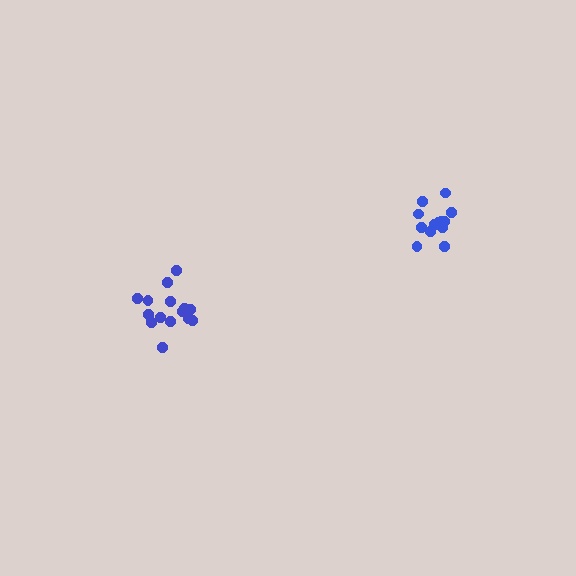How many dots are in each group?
Group 1: 14 dots, Group 2: 15 dots (29 total).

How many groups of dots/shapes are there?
There are 2 groups.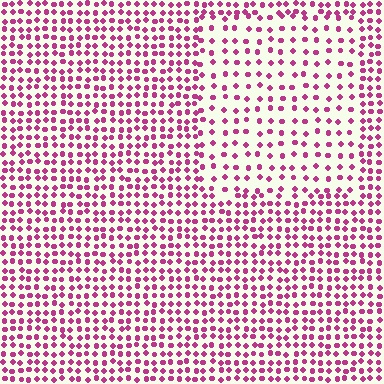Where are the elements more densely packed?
The elements are more densely packed outside the rectangle boundary.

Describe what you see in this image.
The image contains small magenta elements arranged at two different densities. A rectangle-shaped region is visible where the elements are less densely packed than the surrounding area.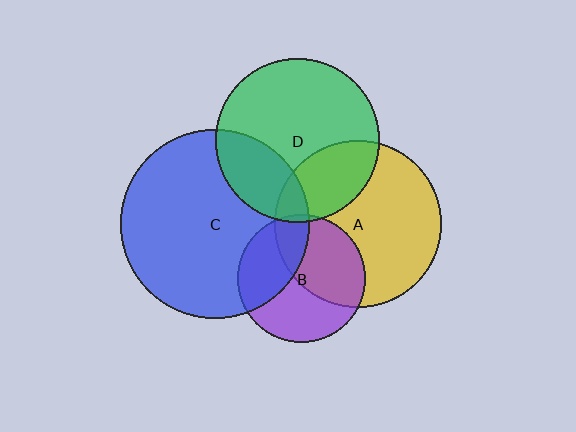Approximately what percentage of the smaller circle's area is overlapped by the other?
Approximately 25%.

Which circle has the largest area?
Circle C (blue).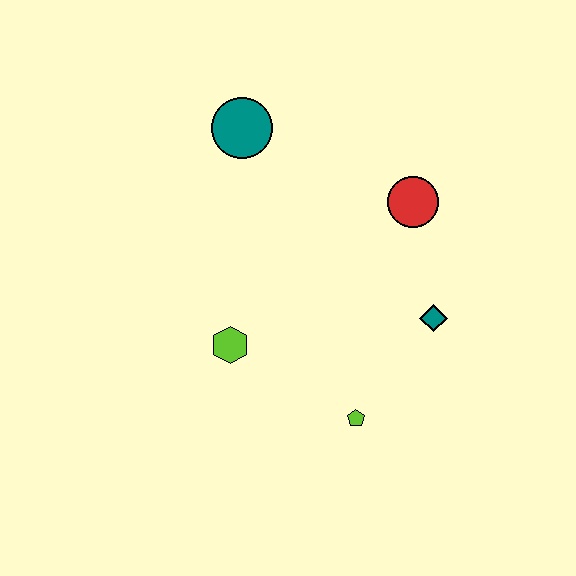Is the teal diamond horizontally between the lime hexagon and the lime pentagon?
No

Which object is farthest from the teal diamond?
The teal circle is farthest from the teal diamond.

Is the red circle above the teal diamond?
Yes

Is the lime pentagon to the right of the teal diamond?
No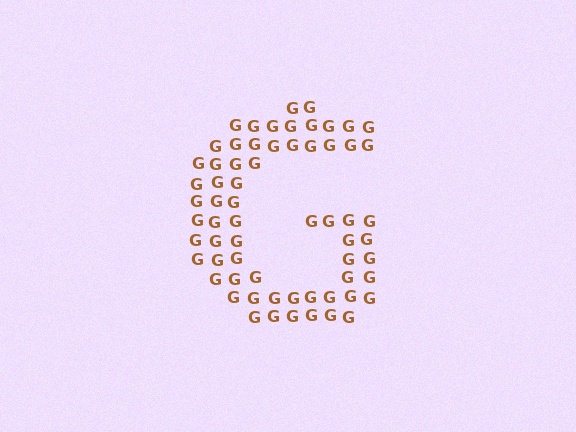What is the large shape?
The large shape is the letter G.